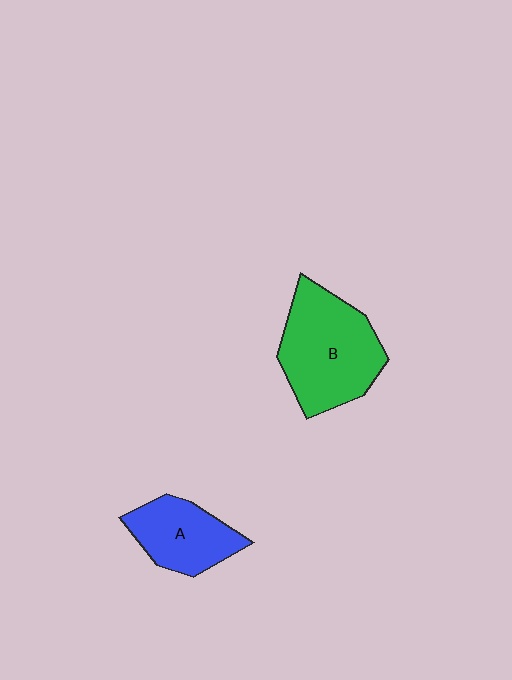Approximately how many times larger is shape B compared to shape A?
Approximately 1.6 times.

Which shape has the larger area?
Shape B (green).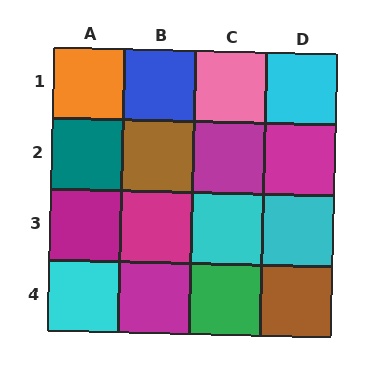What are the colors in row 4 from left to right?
Cyan, magenta, green, brown.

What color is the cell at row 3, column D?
Cyan.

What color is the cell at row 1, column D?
Cyan.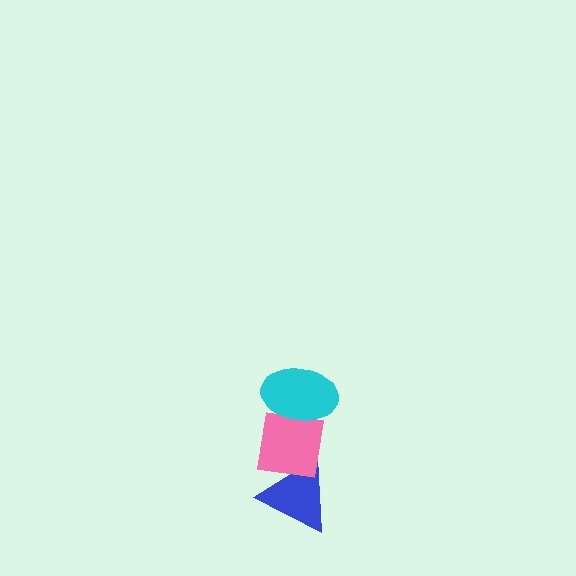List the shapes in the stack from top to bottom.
From top to bottom: the cyan ellipse, the pink square, the blue triangle.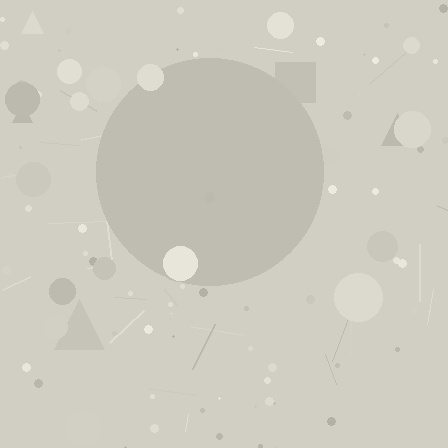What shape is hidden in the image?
A circle is hidden in the image.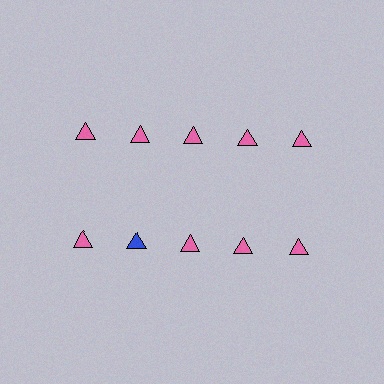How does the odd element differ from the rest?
It has a different color: blue instead of pink.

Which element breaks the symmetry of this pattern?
The blue triangle in the second row, second from left column breaks the symmetry. All other shapes are pink triangles.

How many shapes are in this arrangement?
There are 10 shapes arranged in a grid pattern.